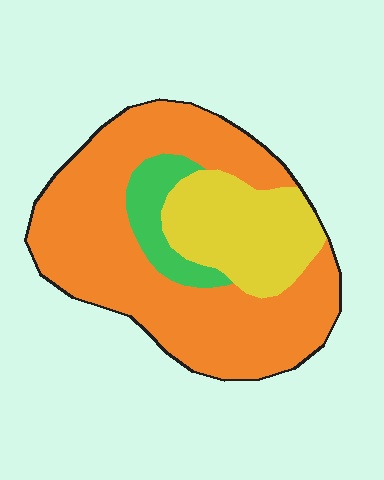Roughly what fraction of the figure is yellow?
Yellow covers 24% of the figure.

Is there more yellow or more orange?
Orange.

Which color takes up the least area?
Green, at roughly 10%.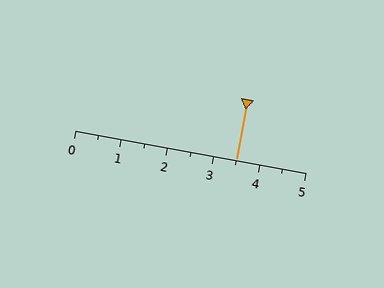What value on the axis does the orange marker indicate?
The marker indicates approximately 3.5.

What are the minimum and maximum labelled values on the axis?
The axis runs from 0 to 5.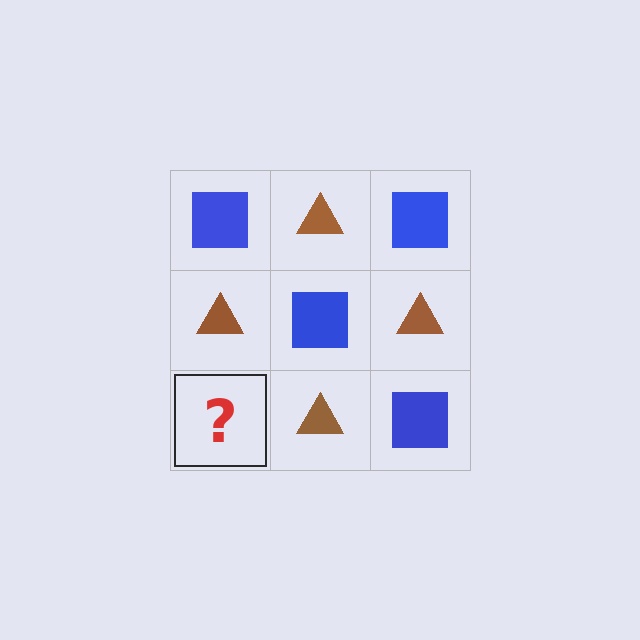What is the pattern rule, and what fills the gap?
The rule is that it alternates blue square and brown triangle in a checkerboard pattern. The gap should be filled with a blue square.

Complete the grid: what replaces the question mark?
The question mark should be replaced with a blue square.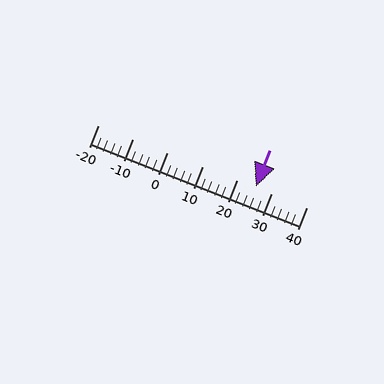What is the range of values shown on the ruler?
The ruler shows values from -20 to 40.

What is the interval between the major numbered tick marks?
The major tick marks are spaced 10 units apart.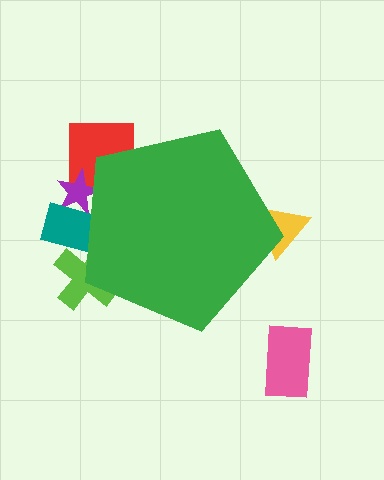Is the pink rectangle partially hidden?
No, the pink rectangle is fully visible.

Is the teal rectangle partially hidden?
Yes, the teal rectangle is partially hidden behind the green pentagon.